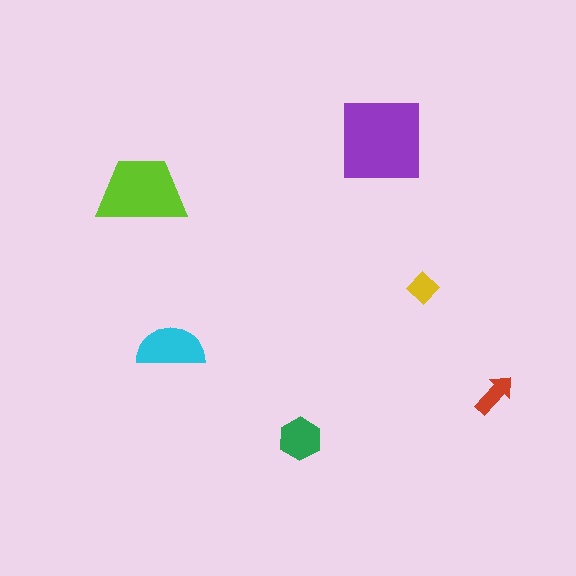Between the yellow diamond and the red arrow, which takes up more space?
The red arrow.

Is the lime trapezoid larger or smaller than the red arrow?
Larger.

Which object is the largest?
The purple square.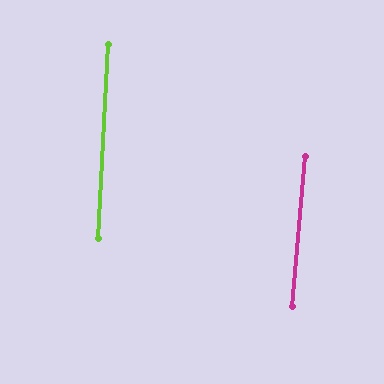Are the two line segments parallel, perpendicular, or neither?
Parallel — their directions differ by only 1.8°.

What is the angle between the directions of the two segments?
Approximately 2 degrees.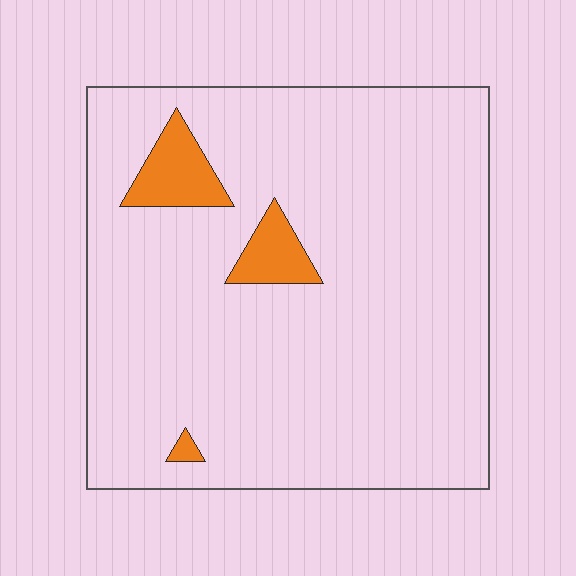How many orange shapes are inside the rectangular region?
3.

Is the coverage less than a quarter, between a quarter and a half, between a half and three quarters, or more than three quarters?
Less than a quarter.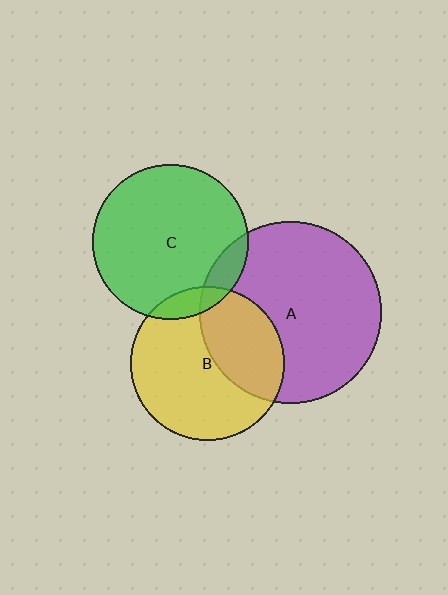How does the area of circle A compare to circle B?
Approximately 1.4 times.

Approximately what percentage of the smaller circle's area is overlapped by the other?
Approximately 35%.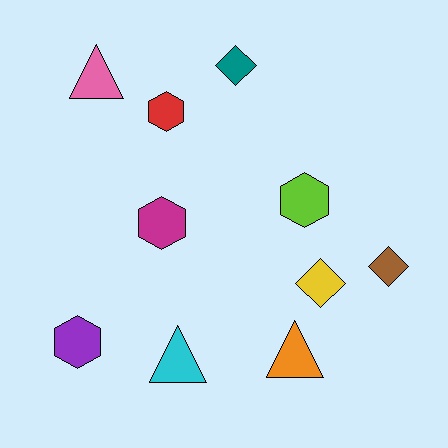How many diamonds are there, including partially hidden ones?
There are 3 diamonds.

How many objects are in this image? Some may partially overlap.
There are 10 objects.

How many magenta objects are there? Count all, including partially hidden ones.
There is 1 magenta object.